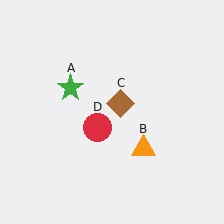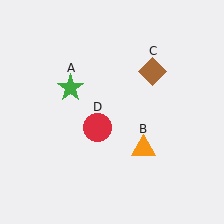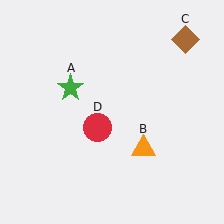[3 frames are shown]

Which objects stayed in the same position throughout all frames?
Green star (object A) and orange triangle (object B) and red circle (object D) remained stationary.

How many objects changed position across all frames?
1 object changed position: brown diamond (object C).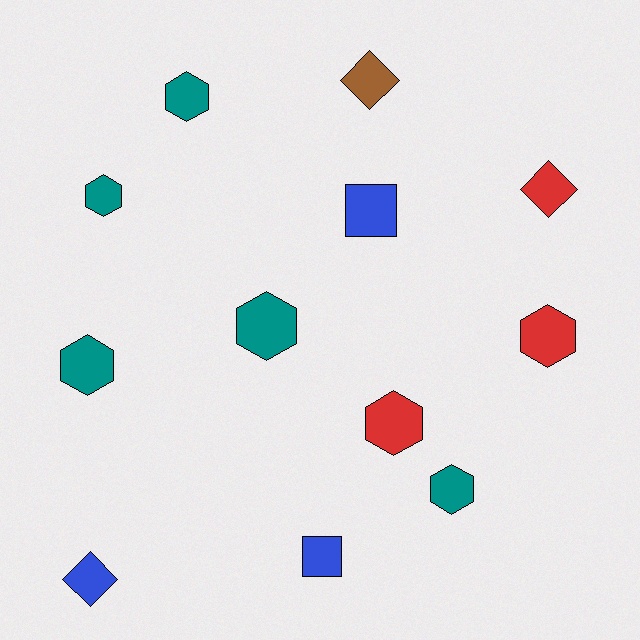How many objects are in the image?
There are 12 objects.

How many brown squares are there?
There are no brown squares.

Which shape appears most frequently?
Hexagon, with 7 objects.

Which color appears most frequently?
Teal, with 5 objects.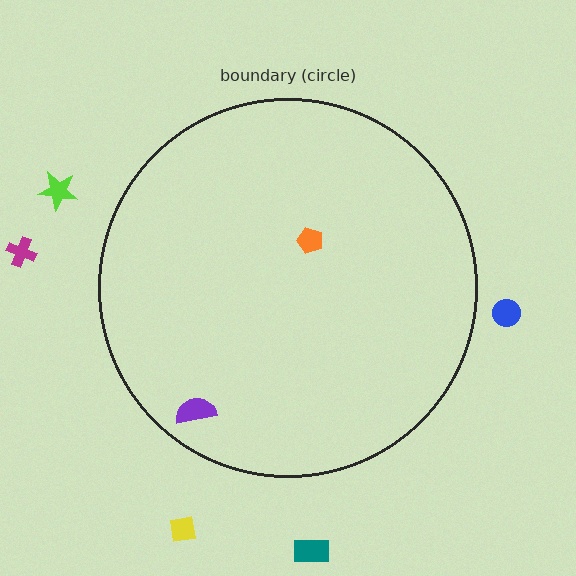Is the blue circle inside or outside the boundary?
Outside.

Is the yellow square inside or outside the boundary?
Outside.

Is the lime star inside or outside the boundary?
Outside.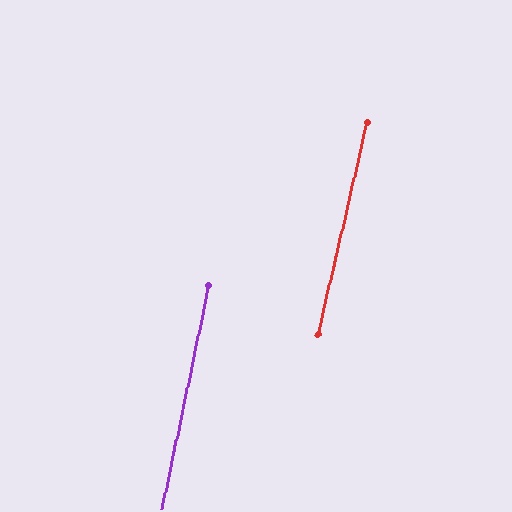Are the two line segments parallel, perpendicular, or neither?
Parallel — their directions differ by only 1.3°.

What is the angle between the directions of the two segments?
Approximately 1 degree.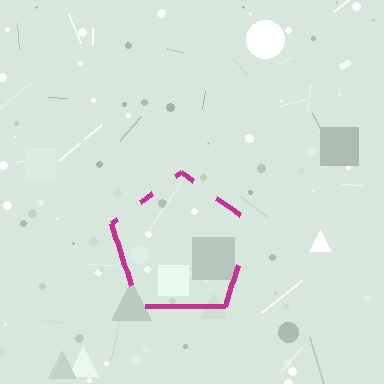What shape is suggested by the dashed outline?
The dashed outline suggests a pentagon.